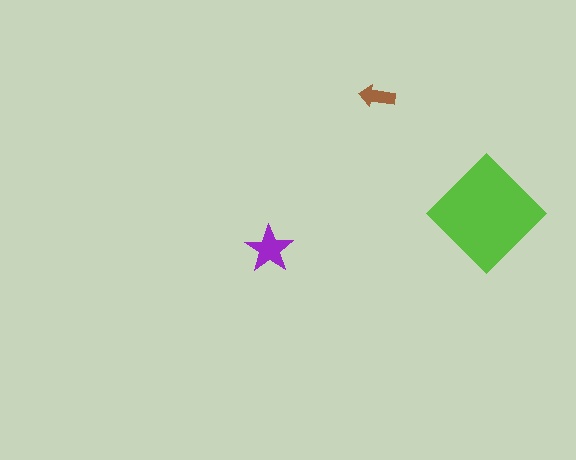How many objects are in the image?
There are 3 objects in the image.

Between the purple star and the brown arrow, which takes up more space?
The purple star.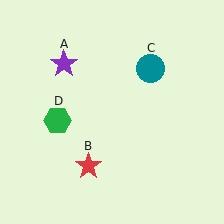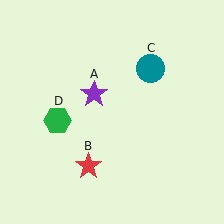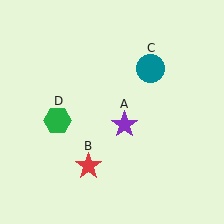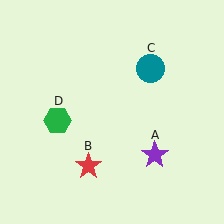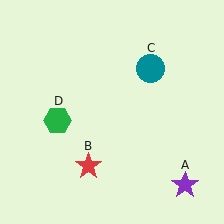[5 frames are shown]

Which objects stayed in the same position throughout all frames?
Red star (object B) and teal circle (object C) and green hexagon (object D) remained stationary.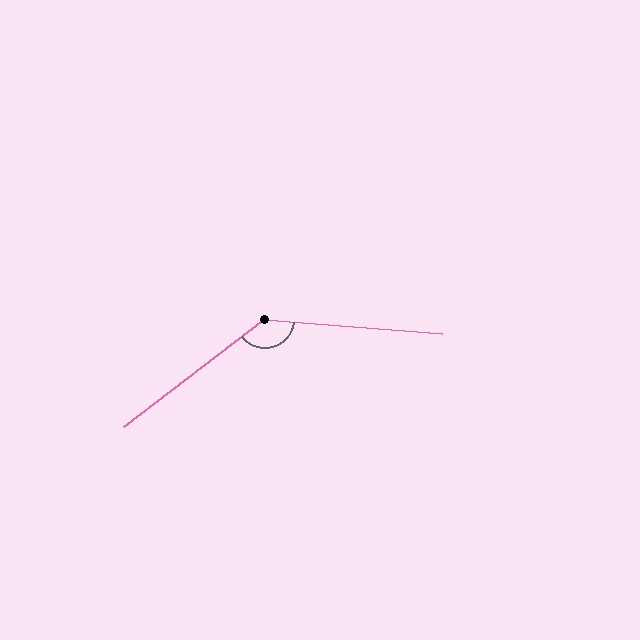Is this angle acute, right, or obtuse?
It is obtuse.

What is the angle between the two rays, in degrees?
Approximately 138 degrees.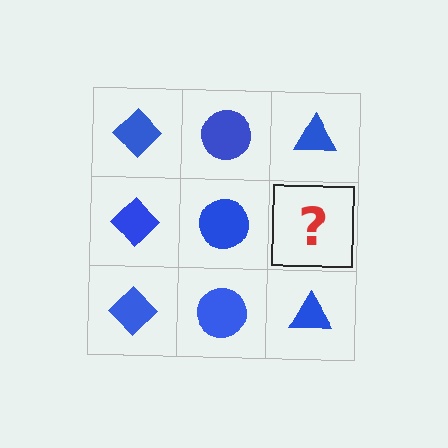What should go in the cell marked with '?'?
The missing cell should contain a blue triangle.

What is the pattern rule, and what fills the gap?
The rule is that each column has a consistent shape. The gap should be filled with a blue triangle.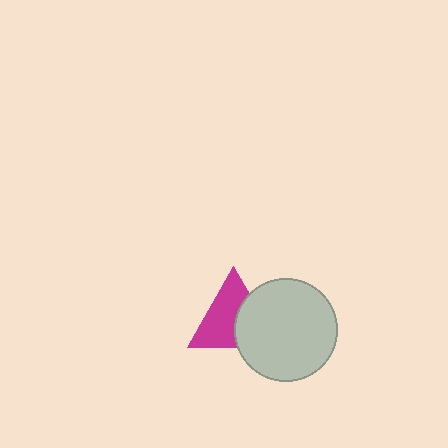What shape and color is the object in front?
The object in front is a light gray circle.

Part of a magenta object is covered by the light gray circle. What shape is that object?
It is a triangle.